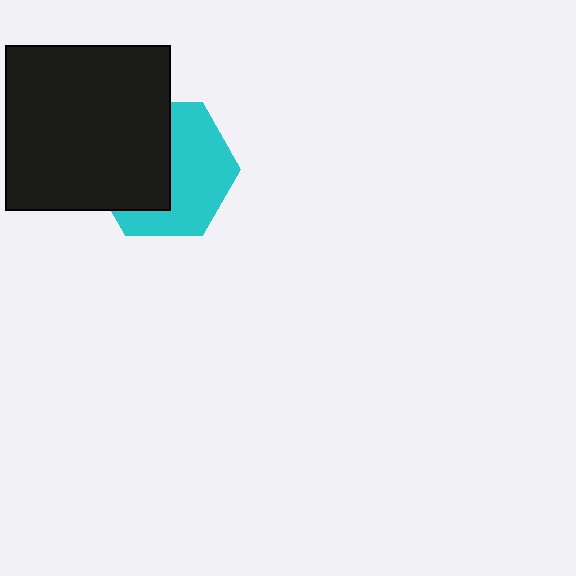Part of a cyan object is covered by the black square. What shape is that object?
It is a hexagon.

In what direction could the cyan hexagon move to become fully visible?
The cyan hexagon could move right. That would shift it out from behind the black square entirely.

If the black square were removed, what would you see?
You would see the complete cyan hexagon.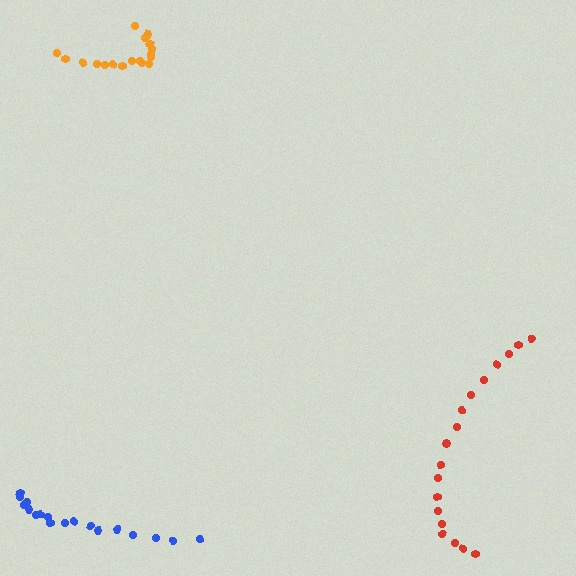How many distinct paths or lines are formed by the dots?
There are 3 distinct paths.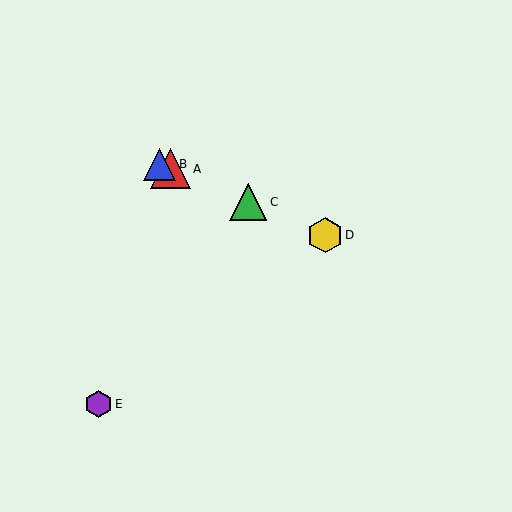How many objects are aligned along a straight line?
4 objects (A, B, C, D) are aligned along a straight line.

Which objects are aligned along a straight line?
Objects A, B, C, D are aligned along a straight line.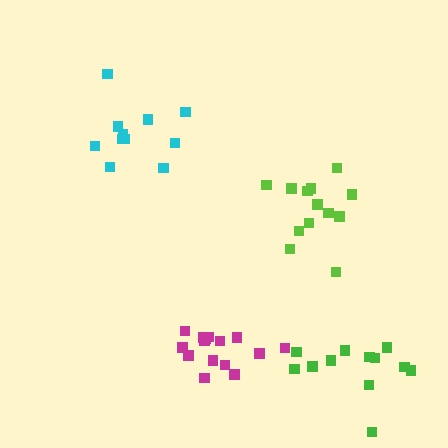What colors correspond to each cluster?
The clusters are colored: cyan, lime, magenta, green.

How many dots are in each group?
Group 1: 11 dots, Group 2: 13 dots, Group 3: 15 dots, Group 4: 12 dots (51 total).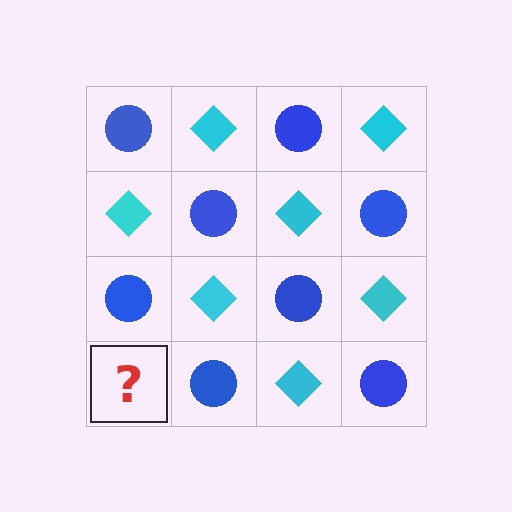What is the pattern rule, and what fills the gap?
The rule is that it alternates blue circle and cyan diamond in a checkerboard pattern. The gap should be filled with a cyan diamond.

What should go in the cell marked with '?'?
The missing cell should contain a cyan diamond.